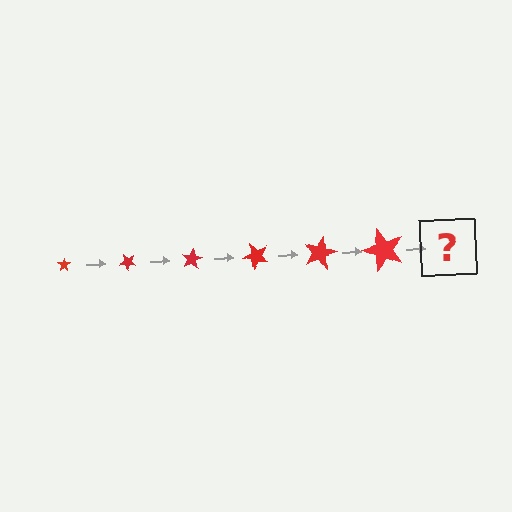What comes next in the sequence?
The next element should be a star, larger than the previous one and rotated 240 degrees from the start.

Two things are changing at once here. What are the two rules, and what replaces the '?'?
The two rules are that the star grows larger each step and it rotates 40 degrees each step. The '?' should be a star, larger than the previous one and rotated 240 degrees from the start.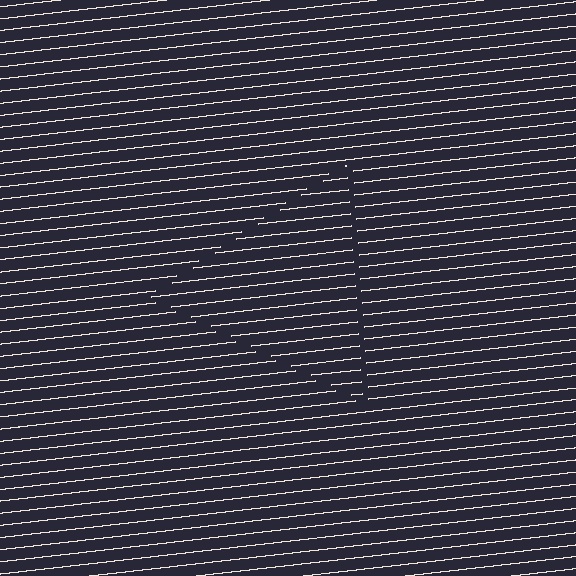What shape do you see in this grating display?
An illusory triangle. The interior of the shape contains the same grating, shifted by half a period — the contour is defined by the phase discontinuity where line-ends from the inner and outer gratings abut.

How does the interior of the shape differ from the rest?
The interior of the shape contains the same grating, shifted by half a period — the contour is defined by the phase discontinuity where line-ends from the inner and outer gratings abut.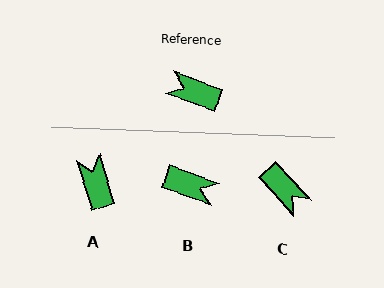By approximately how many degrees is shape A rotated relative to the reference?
Approximately 53 degrees clockwise.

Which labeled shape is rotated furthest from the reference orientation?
B, about 180 degrees away.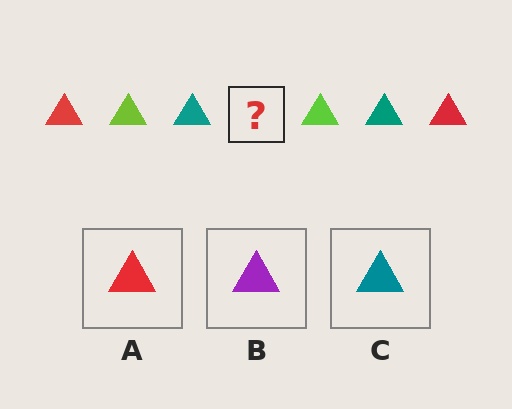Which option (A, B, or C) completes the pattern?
A.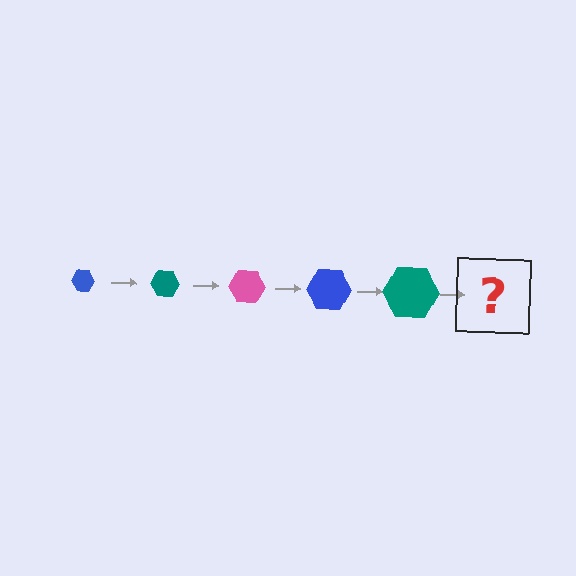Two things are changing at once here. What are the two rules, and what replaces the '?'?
The two rules are that the hexagon grows larger each step and the color cycles through blue, teal, and pink. The '?' should be a pink hexagon, larger than the previous one.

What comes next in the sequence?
The next element should be a pink hexagon, larger than the previous one.